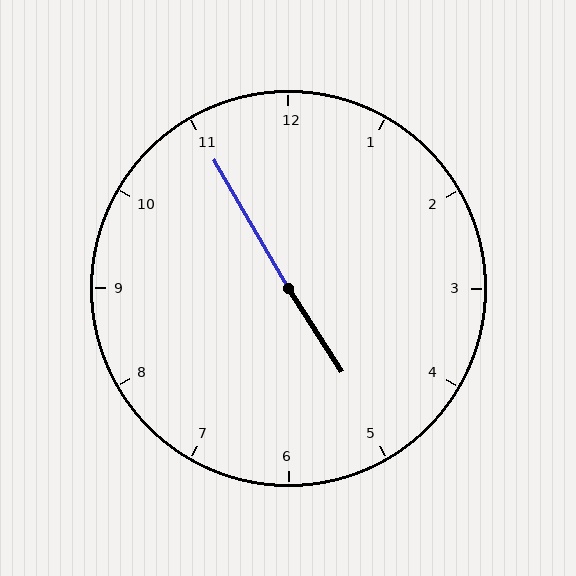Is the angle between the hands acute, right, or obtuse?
It is obtuse.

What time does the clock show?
4:55.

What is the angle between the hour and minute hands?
Approximately 178 degrees.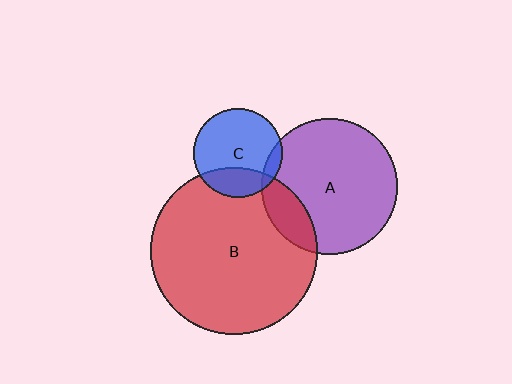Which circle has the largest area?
Circle B (red).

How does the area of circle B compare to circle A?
Approximately 1.5 times.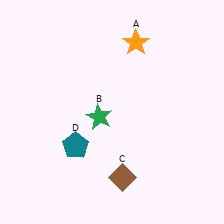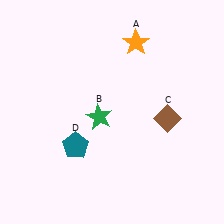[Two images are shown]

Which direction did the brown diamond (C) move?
The brown diamond (C) moved up.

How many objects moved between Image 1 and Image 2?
1 object moved between the two images.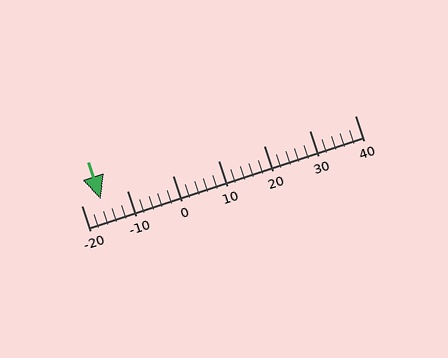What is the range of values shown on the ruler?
The ruler shows values from -20 to 40.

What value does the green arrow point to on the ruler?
The green arrow points to approximately -16.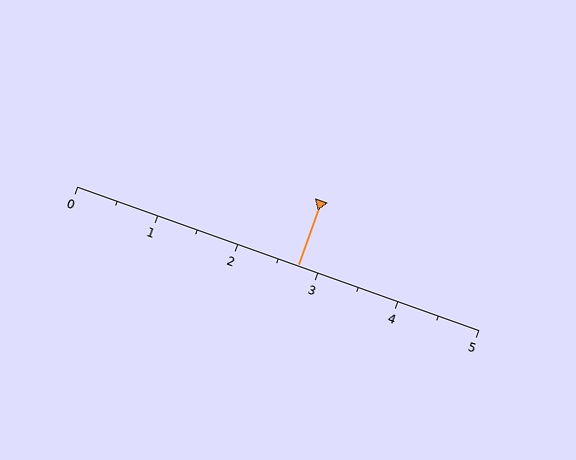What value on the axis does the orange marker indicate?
The marker indicates approximately 2.8.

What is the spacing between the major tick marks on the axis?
The major ticks are spaced 1 apart.